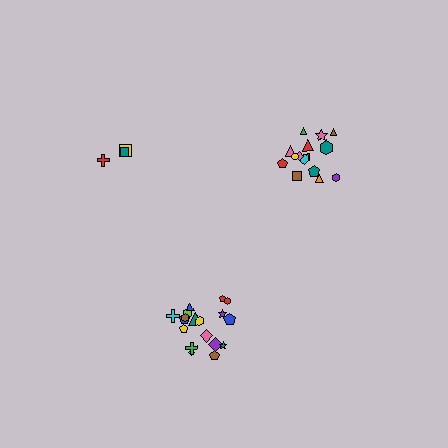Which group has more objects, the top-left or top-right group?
The top-right group.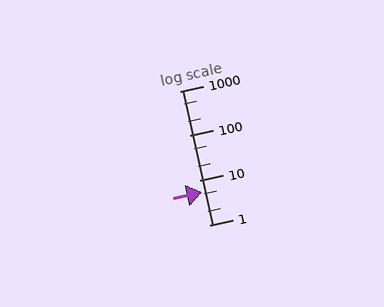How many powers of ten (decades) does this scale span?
The scale spans 3 decades, from 1 to 1000.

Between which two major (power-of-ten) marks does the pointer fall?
The pointer is between 1 and 10.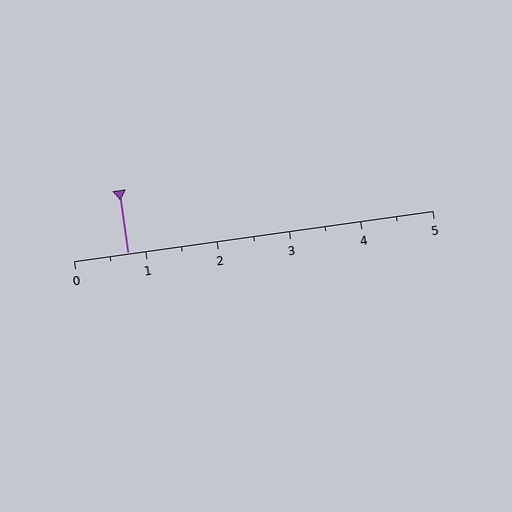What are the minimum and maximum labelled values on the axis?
The axis runs from 0 to 5.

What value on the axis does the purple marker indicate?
The marker indicates approximately 0.8.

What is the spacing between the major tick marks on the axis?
The major ticks are spaced 1 apart.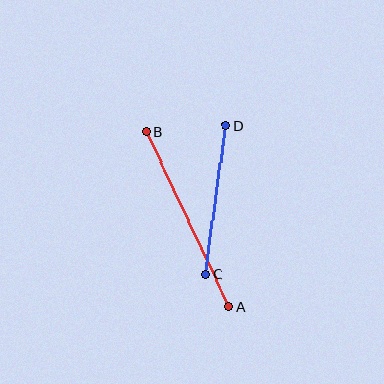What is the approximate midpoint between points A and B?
The midpoint is at approximately (187, 219) pixels.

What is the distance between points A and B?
The distance is approximately 193 pixels.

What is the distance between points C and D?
The distance is approximately 151 pixels.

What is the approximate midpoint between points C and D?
The midpoint is at approximately (216, 200) pixels.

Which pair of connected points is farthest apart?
Points A and B are farthest apart.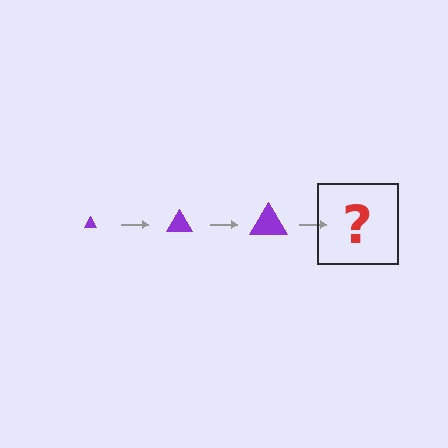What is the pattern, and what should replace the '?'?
The pattern is that the triangle gets progressively larger each step. The '?' should be a purple triangle, larger than the previous one.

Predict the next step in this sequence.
The next step is a purple triangle, larger than the previous one.